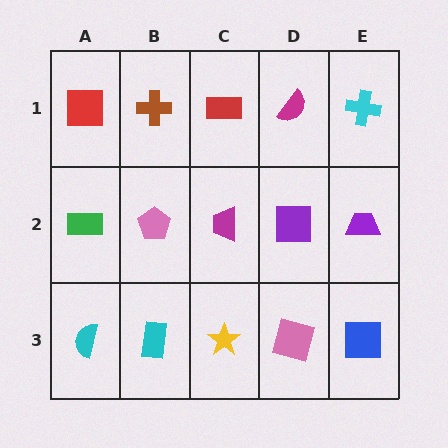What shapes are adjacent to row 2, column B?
A brown cross (row 1, column B), a cyan rectangle (row 3, column B), a green rectangle (row 2, column A), a magenta trapezoid (row 2, column C).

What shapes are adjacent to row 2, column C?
A red rectangle (row 1, column C), a yellow star (row 3, column C), a pink pentagon (row 2, column B), a purple square (row 2, column D).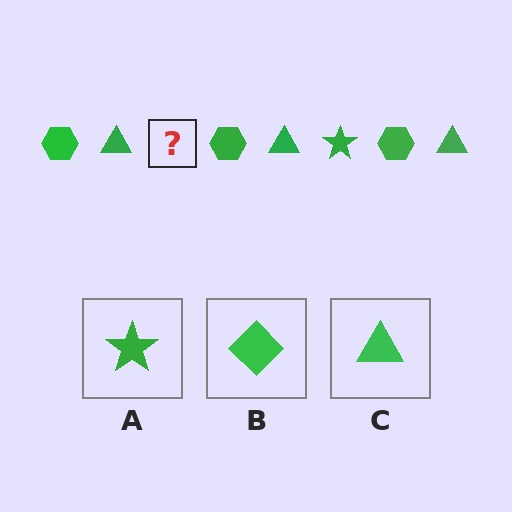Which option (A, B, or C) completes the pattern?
A.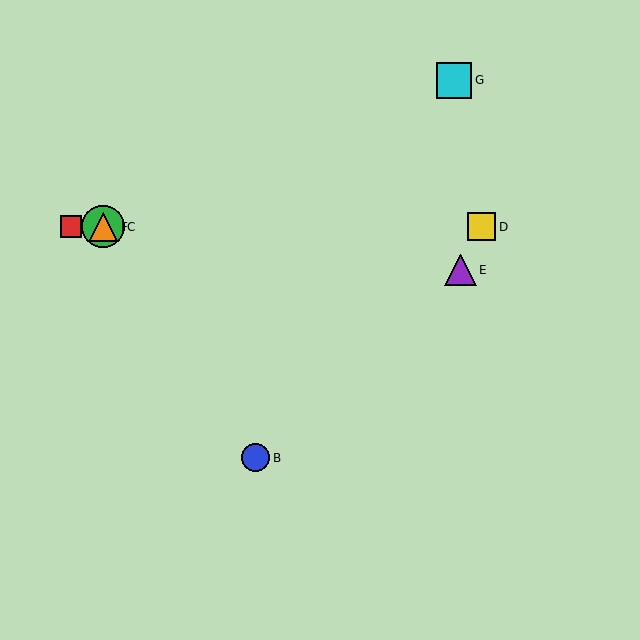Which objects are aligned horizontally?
Objects A, C, D, F are aligned horizontally.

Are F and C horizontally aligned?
Yes, both are at y≈227.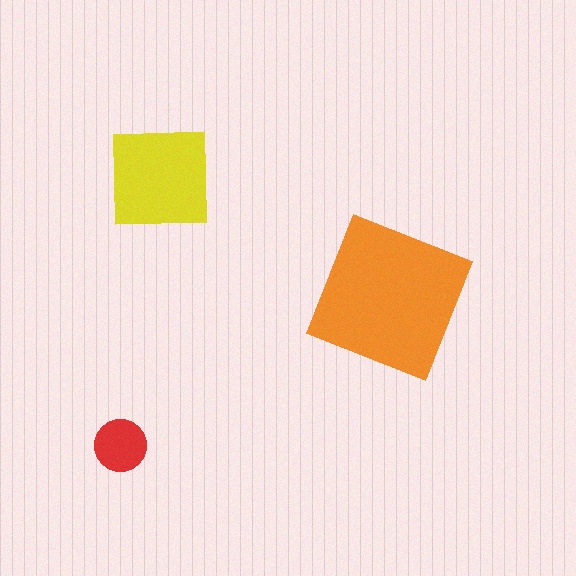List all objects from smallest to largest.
The red circle, the yellow square, the orange square.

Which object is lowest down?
The red circle is bottommost.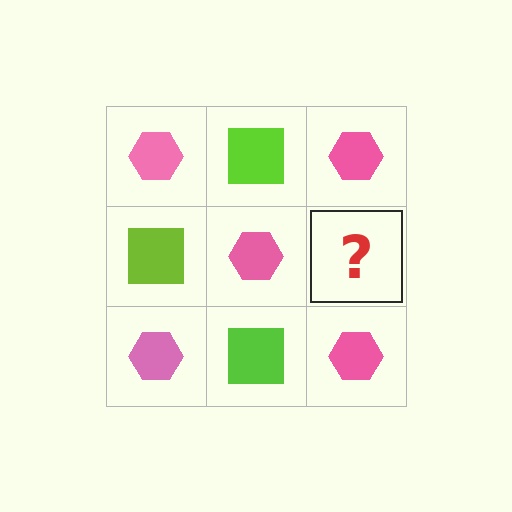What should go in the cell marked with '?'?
The missing cell should contain a lime square.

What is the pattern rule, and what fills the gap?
The rule is that it alternates pink hexagon and lime square in a checkerboard pattern. The gap should be filled with a lime square.